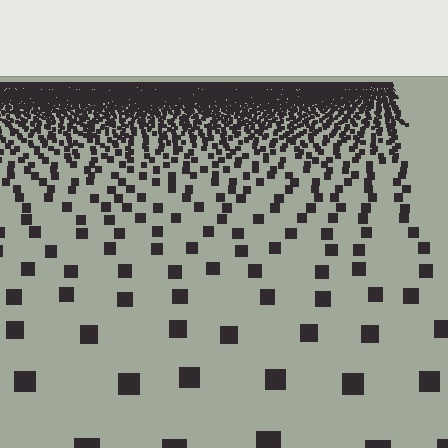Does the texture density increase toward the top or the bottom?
Density increases toward the top.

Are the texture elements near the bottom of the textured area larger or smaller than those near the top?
Larger. Near the bottom, elements are closer to the viewer and appear at a bigger on-screen size.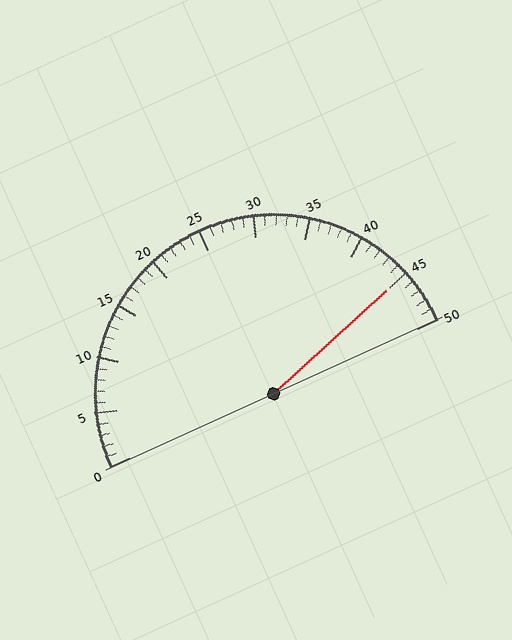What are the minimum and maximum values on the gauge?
The gauge ranges from 0 to 50.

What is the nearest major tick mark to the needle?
The nearest major tick mark is 45.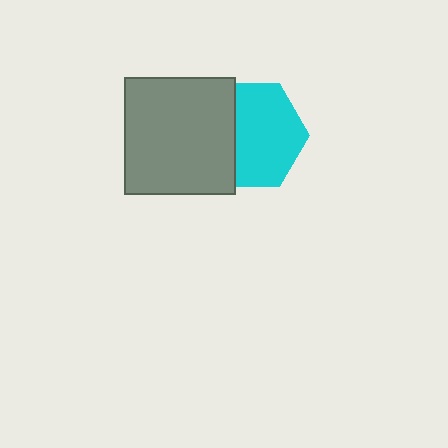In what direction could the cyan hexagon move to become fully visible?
The cyan hexagon could move right. That would shift it out from behind the gray rectangle entirely.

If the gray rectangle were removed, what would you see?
You would see the complete cyan hexagon.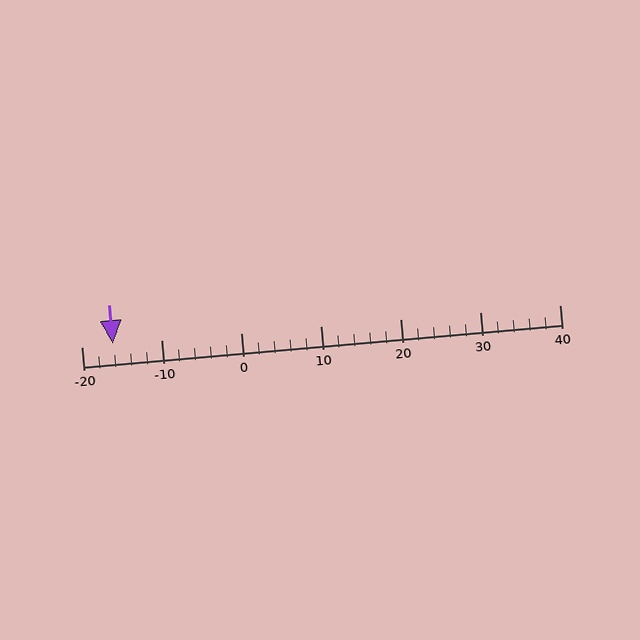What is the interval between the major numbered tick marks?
The major tick marks are spaced 10 units apart.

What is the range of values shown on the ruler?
The ruler shows values from -20 to 40.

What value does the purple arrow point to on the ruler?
The purple arrow points to approximately -16.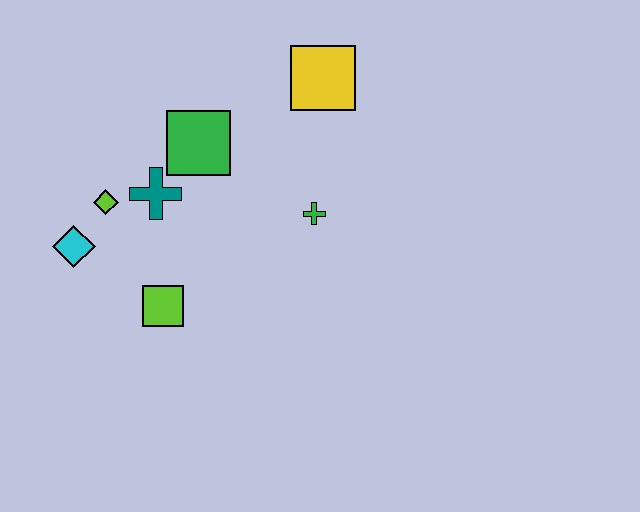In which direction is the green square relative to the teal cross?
The green square is above the teal cross.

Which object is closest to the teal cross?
The lime diamond is closest to the teal cross.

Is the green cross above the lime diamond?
No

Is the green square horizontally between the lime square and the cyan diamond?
No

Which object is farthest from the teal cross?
The yellow square is farthest from the teal cross.